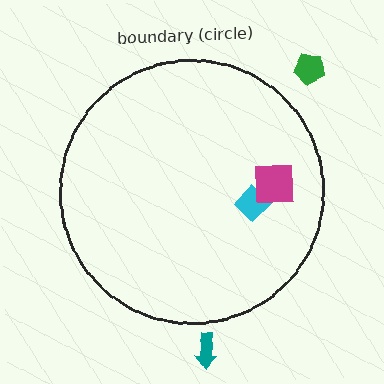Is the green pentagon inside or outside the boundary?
Outside.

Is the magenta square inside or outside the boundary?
Inside.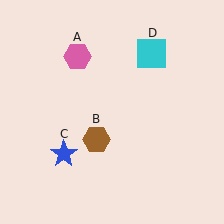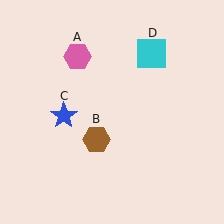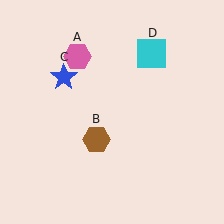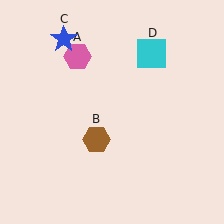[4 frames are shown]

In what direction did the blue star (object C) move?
The blue star (object C) moved up.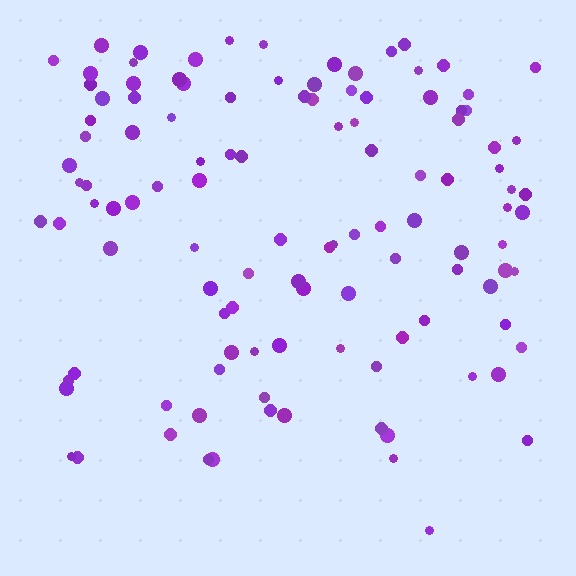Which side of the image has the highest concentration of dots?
The top.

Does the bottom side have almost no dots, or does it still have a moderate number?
Still a moderate number, just noticeably fewer than the top.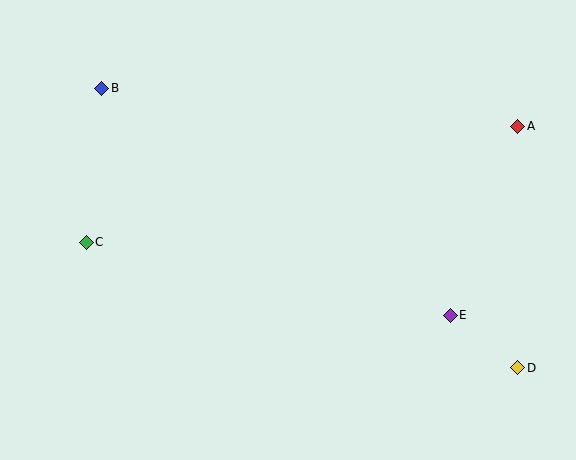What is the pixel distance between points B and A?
The distance between B and A is 417 pixels.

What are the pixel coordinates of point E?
Point E is at (450, 315).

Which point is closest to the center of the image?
Point E at (450, 315) is closest to the center.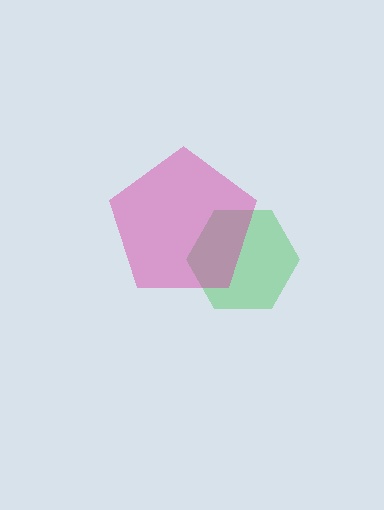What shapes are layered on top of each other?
The layered shapes are: a green hexagon, a magenta pentagon.